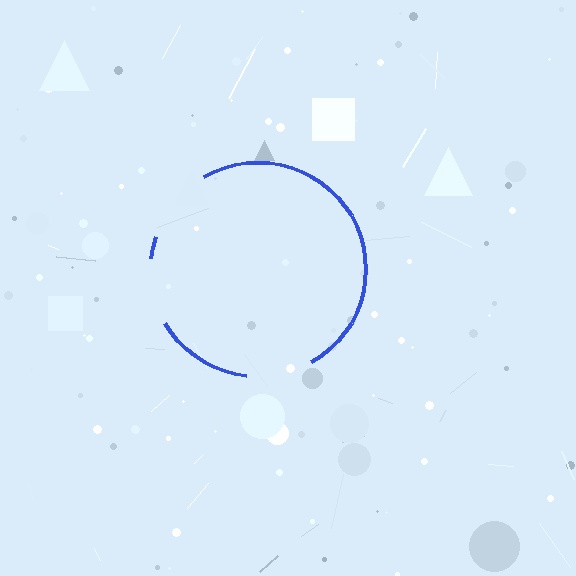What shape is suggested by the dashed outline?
The dashed outline suggests a circle.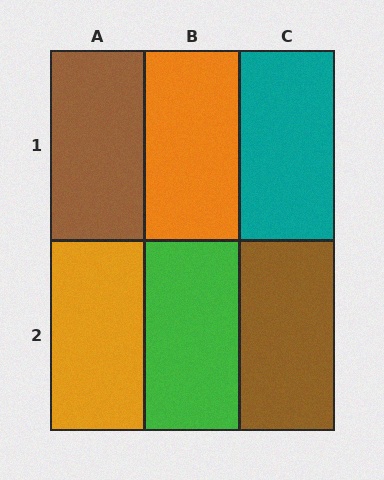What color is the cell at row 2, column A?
Orange.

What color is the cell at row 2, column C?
Brown.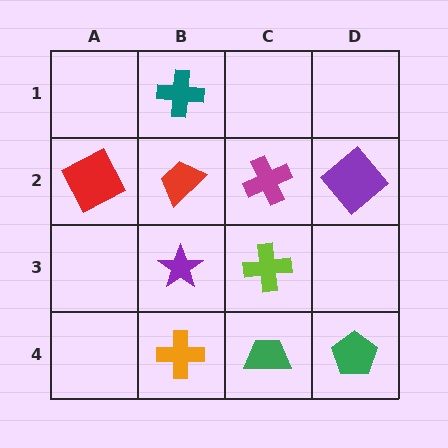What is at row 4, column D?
A green pentagon.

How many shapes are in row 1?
1 shape.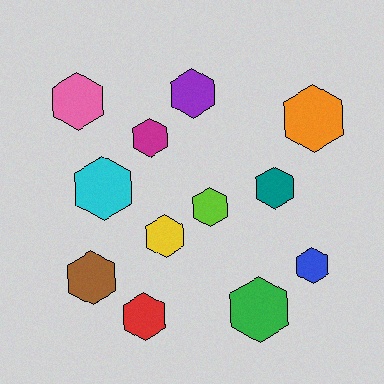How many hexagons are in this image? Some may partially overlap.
There are 12 hexagons.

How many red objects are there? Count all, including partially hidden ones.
There is 1 red object.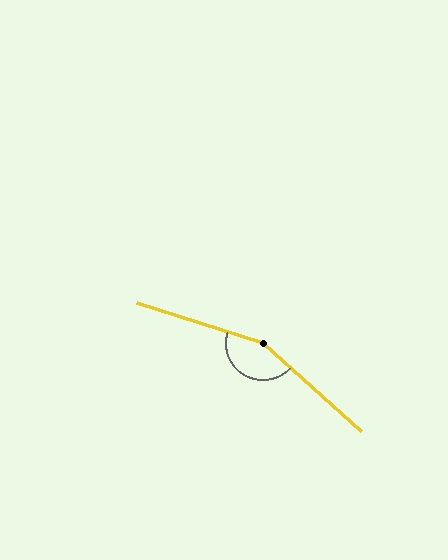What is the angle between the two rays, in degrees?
Approximately 156 degrees.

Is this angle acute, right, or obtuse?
It is obtuse.